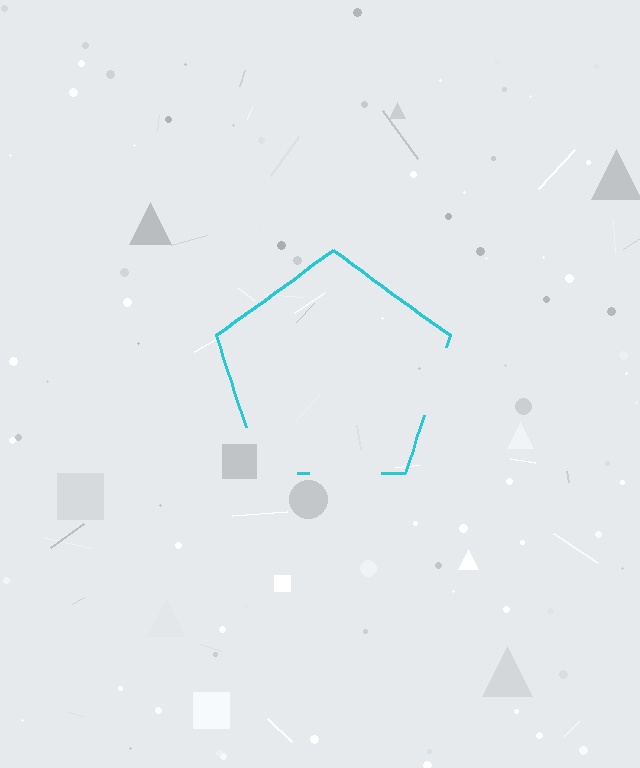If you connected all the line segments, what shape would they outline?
They would outline a pentagon.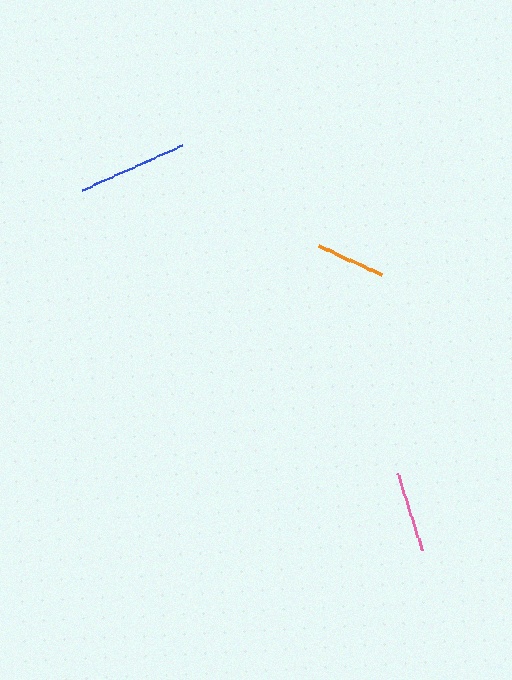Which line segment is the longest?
The blue line is the longest at approximately 110 pixels.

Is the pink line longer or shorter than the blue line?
The blue line is longer than the pink line.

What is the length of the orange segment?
The orange segment is approximately 70 pixels long.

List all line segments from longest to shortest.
From longest to shortest: blue, pink, orange.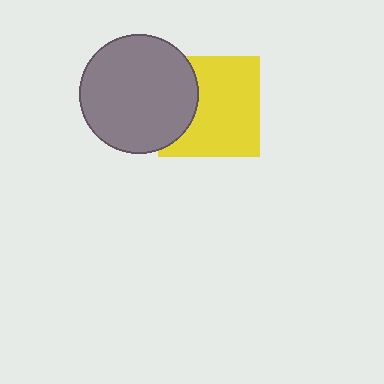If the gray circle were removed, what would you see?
You would see the complete yellow square.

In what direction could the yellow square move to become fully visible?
The yellow square could move right. That would shift it out from behind the gray circle entirely.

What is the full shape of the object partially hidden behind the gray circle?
The partially hidden object is a yellow square.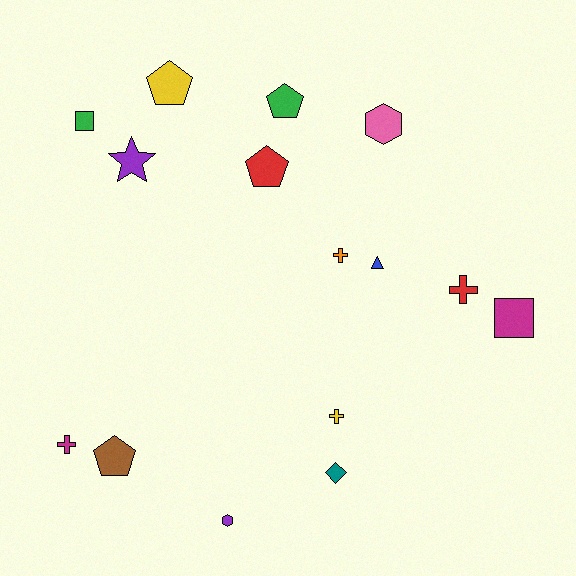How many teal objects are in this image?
There is 1 teal object.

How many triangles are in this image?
There is 1 triangle.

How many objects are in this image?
There are 15 objects.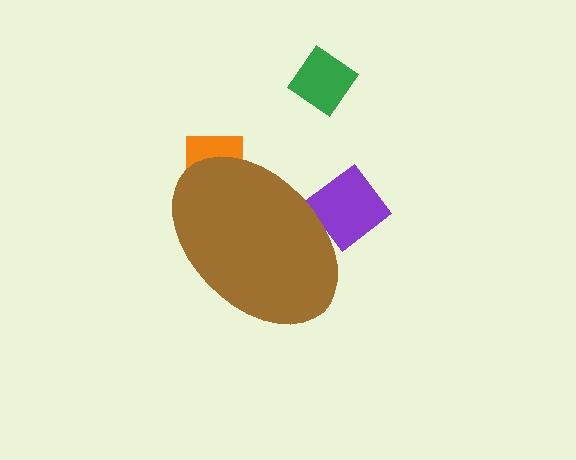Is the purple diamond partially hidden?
Yes, the purple diamond is partially hidden behind the brown ellipse.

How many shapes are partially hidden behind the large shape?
2 shapes are partially hidden.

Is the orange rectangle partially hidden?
Yes, the orange rectangle is partially hidden behind the brown ellipse.